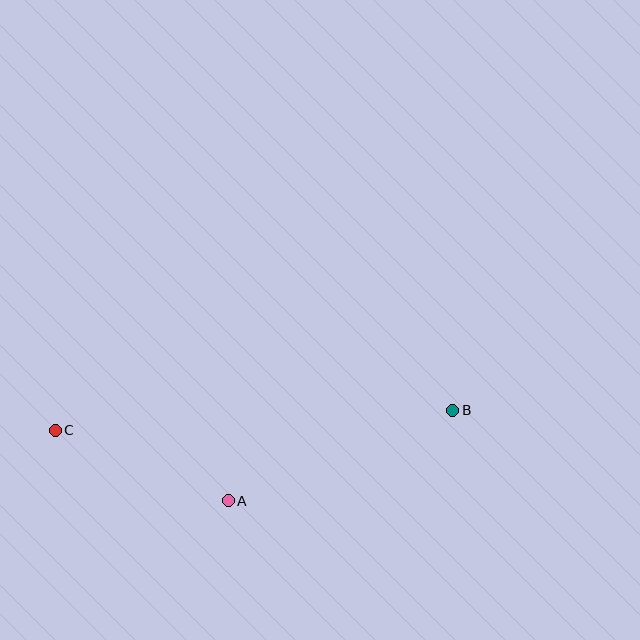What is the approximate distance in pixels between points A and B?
The distance between A and B is approximately 242 pixels.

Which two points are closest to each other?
Points A and C are closest to each other.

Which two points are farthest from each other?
Points B and C are farthest from each other.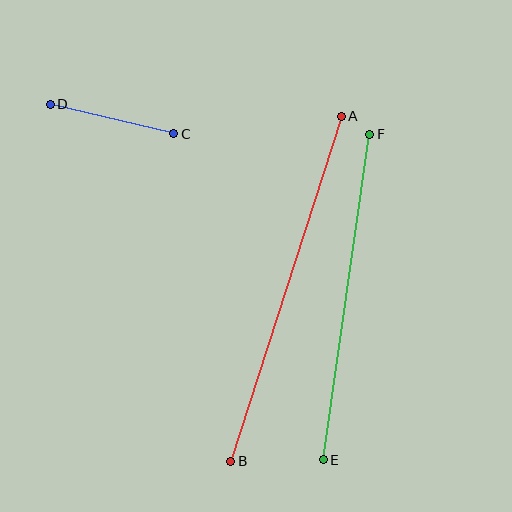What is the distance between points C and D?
The distance is approximately 127 pixels.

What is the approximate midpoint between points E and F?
The midpoint is at approximately (346, 297) pixels.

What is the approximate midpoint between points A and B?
The midpoint is at approximately (286, 289) pixels.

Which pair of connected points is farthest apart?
Points A and B are farthest apart.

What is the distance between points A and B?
The distance is approximately 362 pixels.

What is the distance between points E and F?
The distance is approximately 329 pixels.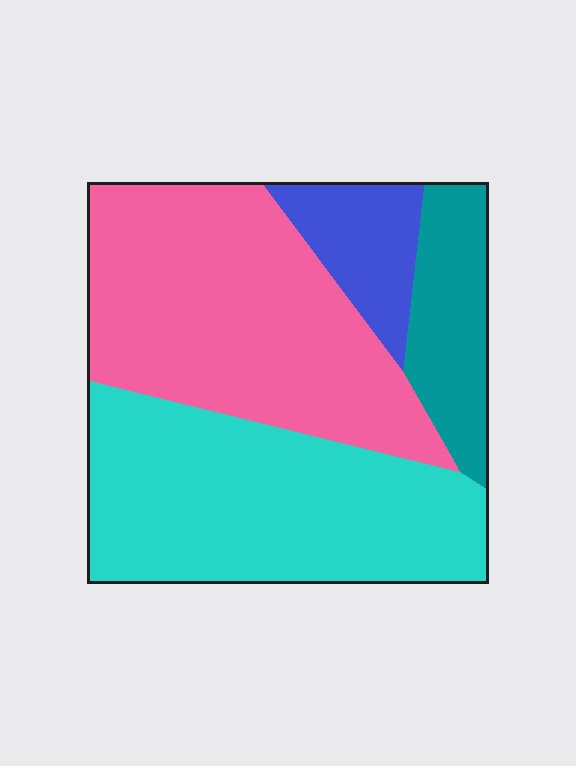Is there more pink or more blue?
Pink.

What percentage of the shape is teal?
Teal covers 13% of the shape.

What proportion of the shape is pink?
Pink covers about 40% of the shape.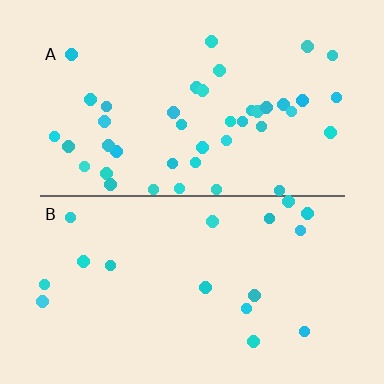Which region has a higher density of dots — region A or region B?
A (the top).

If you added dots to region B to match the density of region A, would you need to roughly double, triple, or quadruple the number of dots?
Approximately double.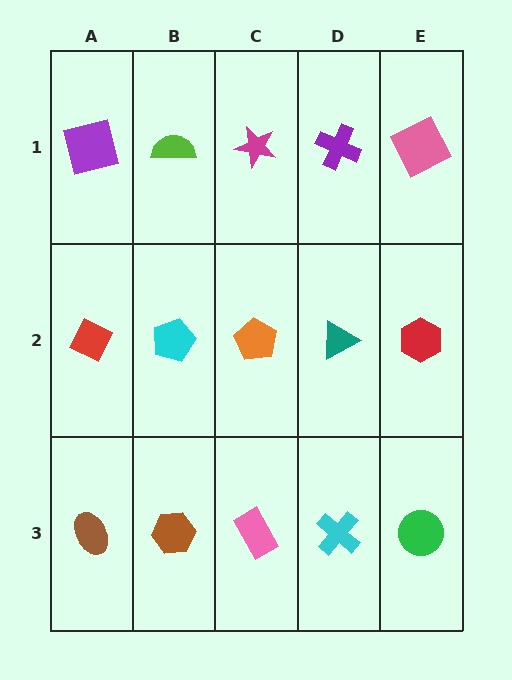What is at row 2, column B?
A cyan pentagon.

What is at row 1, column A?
A purple square.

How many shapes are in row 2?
5 shapes.